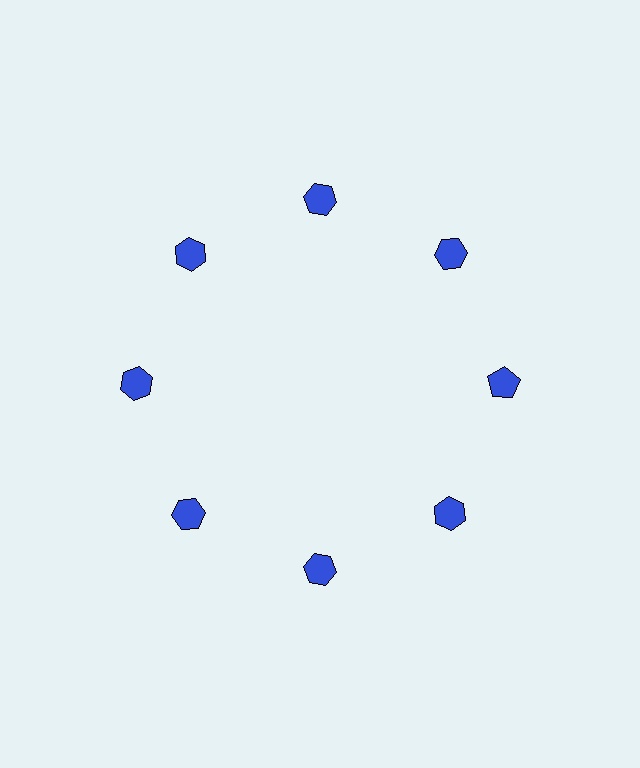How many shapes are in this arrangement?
There are 8 shapes arranged in a ring pattern.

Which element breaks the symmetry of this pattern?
The blue pentagon at roughly the 3 o'clock position breaks the symmetry. All other shapes are blue hexagons.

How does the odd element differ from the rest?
It has a different shape: pentagon instead of hexagon.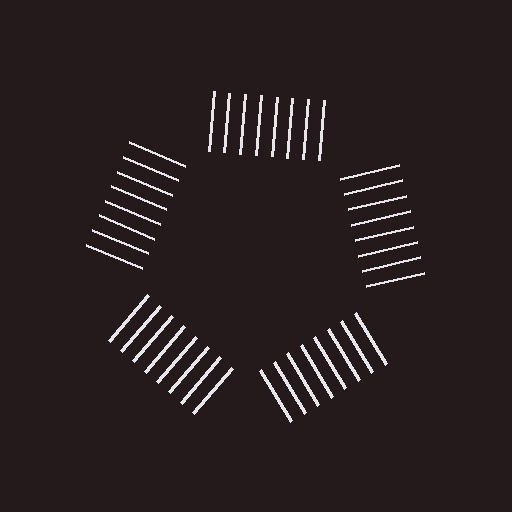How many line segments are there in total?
40 — 8 along each of the 5 edges.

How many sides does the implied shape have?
5 sides — the line-ends trace a pentagon.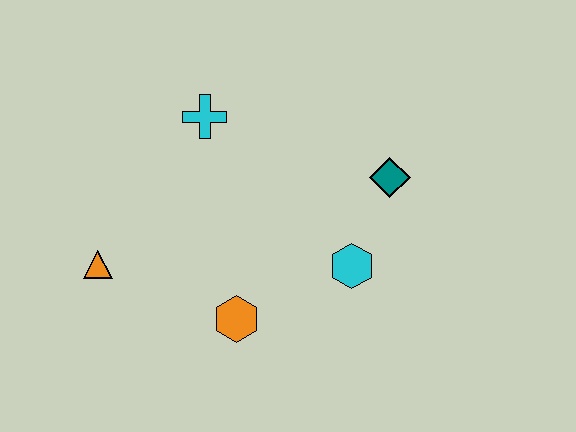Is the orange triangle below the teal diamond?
Yes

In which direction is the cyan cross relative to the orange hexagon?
The cyan cross is above the orange hexagon.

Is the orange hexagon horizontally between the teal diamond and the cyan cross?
Yes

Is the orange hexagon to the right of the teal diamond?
No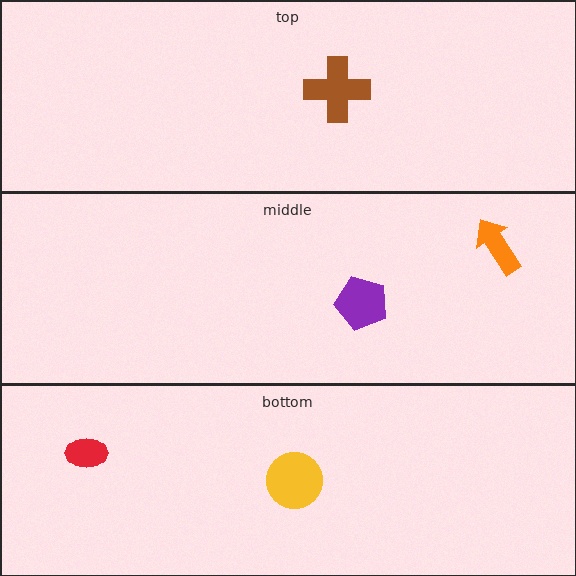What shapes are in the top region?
The brown cross.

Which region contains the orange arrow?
The middle region.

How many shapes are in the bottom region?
2.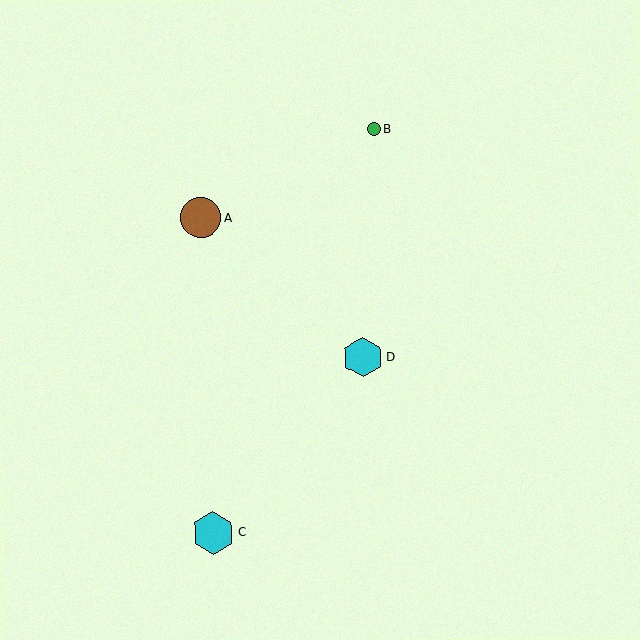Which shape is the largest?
The cyan hexagon (labeled C) is the largest.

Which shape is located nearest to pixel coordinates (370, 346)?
The cyan hexagon (labeled D) at (363, 357) is nearest to that location.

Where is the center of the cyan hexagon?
The center of the cyan hexagon is at (213, 533).